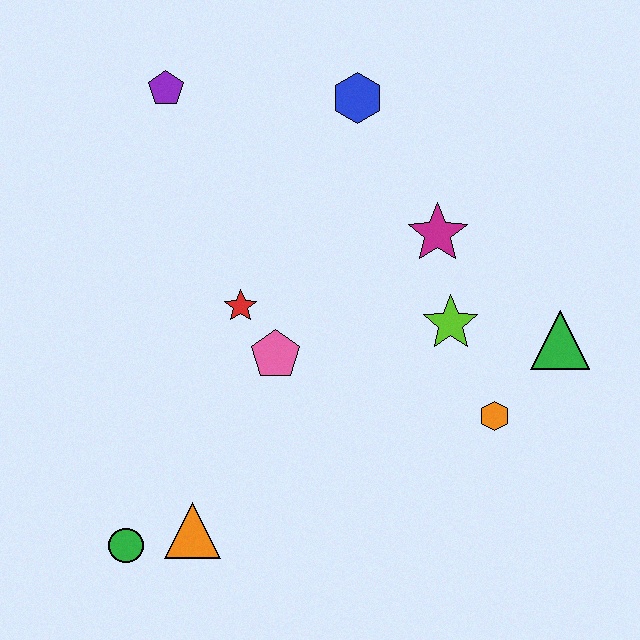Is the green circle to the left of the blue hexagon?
Yes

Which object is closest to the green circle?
The orange triangle is closest to the green circle.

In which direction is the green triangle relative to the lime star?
The green triangle is to the right of the lime star.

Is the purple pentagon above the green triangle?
Yes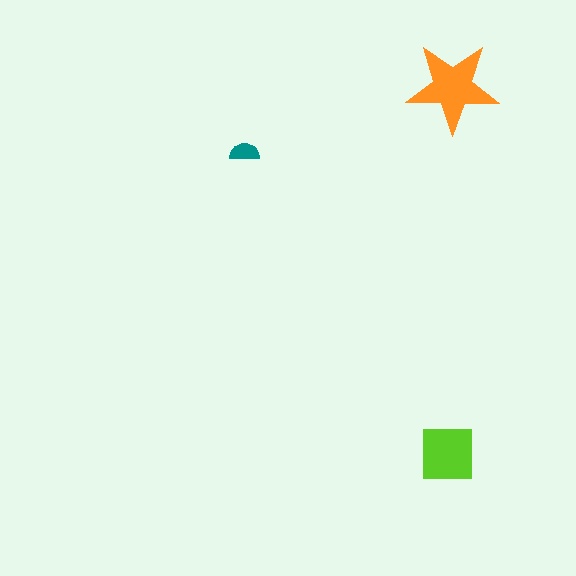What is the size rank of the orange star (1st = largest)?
1st.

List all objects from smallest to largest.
The teal semicircle, the lime square, the orange star.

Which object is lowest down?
The lime square is bottommost.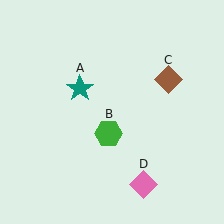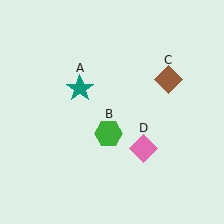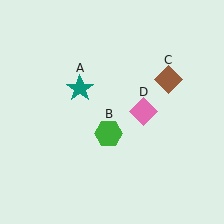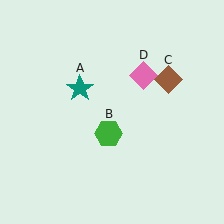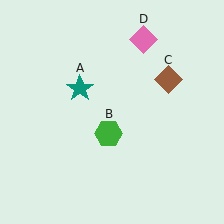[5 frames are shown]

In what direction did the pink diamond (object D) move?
The pink diamond (object D) moved up.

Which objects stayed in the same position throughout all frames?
Teal star (object A) and green hexagon (object B) and brown diamond (object C) remained stationary.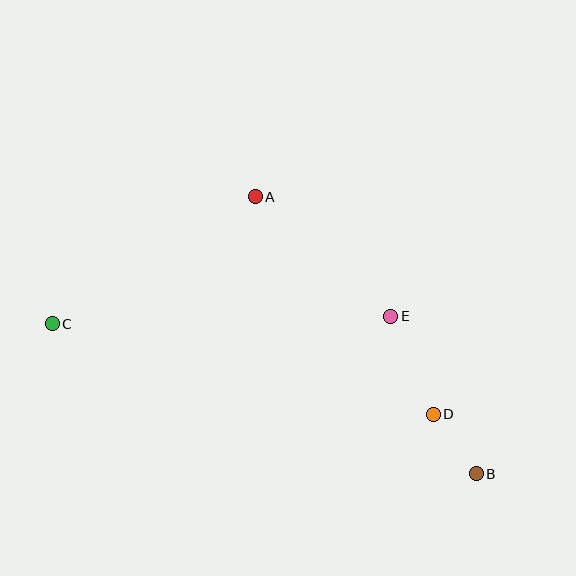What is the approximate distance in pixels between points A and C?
The distance between A and C is approximately 240 pixels.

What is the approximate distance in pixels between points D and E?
The distance between D and E is approximately 107 pixels.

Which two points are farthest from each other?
Points B and C are farthest from each other.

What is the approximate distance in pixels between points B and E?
The distance between B and E is approximately 179 pixels.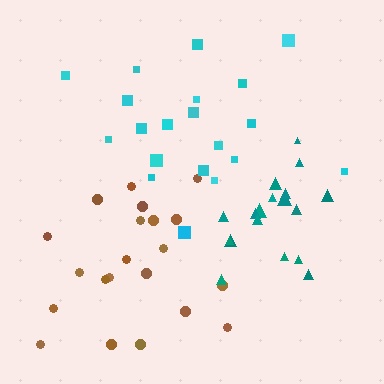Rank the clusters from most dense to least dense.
teal, cyan, brown.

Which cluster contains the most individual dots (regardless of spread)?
Brown (21).